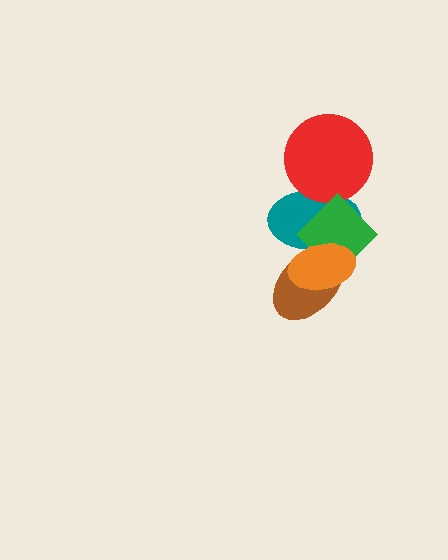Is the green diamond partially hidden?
Yes, it is partially covered by another shape.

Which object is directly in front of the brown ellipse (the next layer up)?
The green diamond is directly in front of the brown ellipse.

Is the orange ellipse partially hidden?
No, no other shape covers it.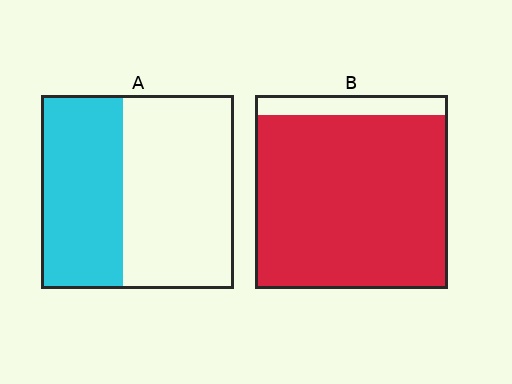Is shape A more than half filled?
No.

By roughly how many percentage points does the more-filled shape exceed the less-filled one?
By roughly 45 percentage points (B over A).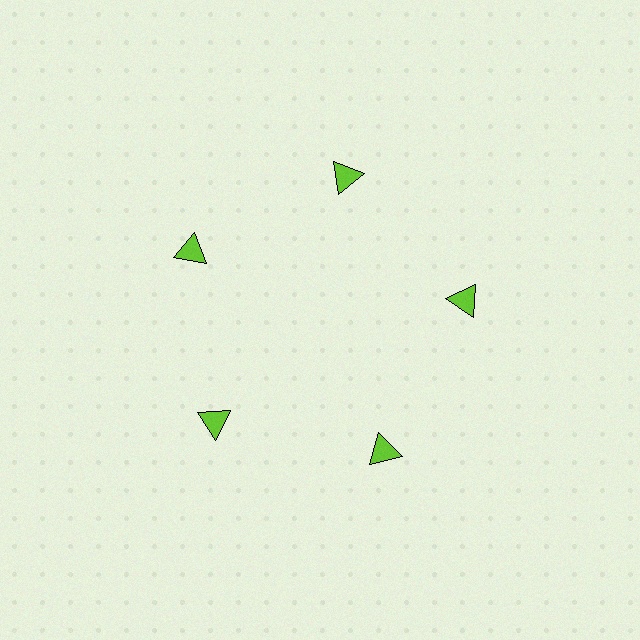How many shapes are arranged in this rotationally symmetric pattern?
There are 5 shapes, arranged in 5 groups of 1.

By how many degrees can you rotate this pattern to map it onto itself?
The pattern maps onto itself every 72 degrees of rotation.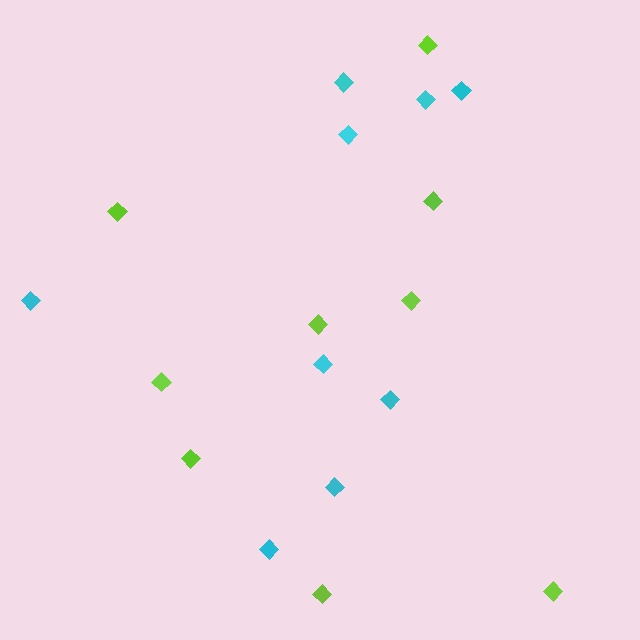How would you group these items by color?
There are 2 groups: one group of lime diamonds (9) and one group of cyan diamonds (9).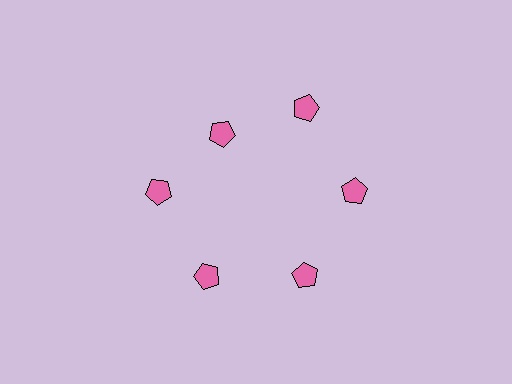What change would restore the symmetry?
The symmetry would be restored by moving it outward, back onto the ring so that all 6 pentagons sit at equal angles and equal distance from the center.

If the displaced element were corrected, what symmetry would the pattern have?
It would have 6-fold rotational symmetry — the pattern would map onto itself every 60 degrees.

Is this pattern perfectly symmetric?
No. The 6 pink pentagons are arranged in a ring, but one element near the 11 o'clock position is pulled inward toward the center, breaking the 6-fold rotational symmetry.